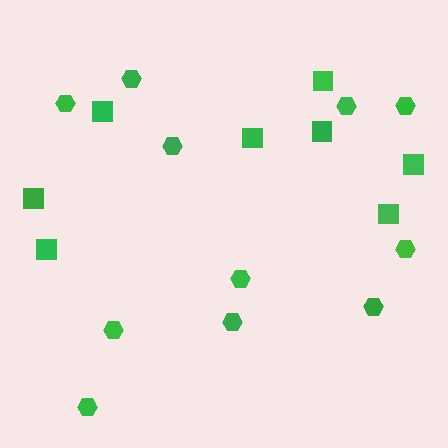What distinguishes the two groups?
There are 2 groups: one group of hexagons (11) and one group of squares (8).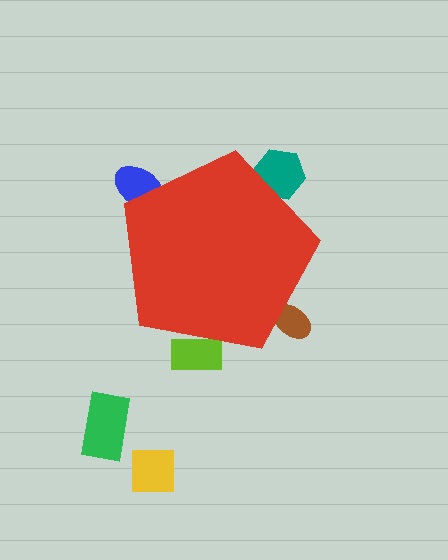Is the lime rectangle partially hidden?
Yes, the lime rectangle is partially hidden behind the red pentagon.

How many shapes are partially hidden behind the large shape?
4 shapes are partially hidden.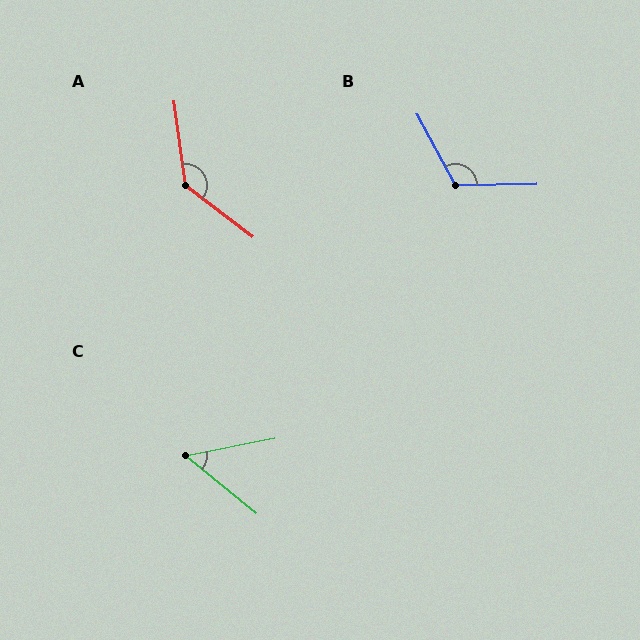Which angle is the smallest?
C, at approximately 50 degrees.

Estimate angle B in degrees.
Approximately 117 degrees.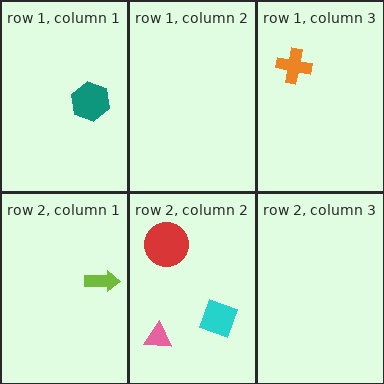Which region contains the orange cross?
The row 1, column 3 region.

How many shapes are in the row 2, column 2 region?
3.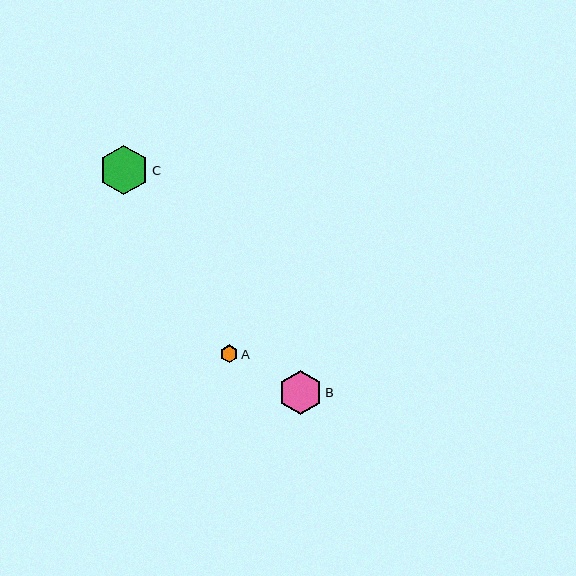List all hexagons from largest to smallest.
From largest to smallest: C, B, A.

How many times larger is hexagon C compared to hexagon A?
Hexagon C is approximately 2.7 times the size of hexagon A.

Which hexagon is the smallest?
Hexagon A is the smallest with a size of approximately 18 pixels.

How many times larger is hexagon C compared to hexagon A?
Hexagon C is approximately 2.7 times the size of hexagon A.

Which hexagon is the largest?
Hexagon C is the largest with a size of approximately 49 pixels.